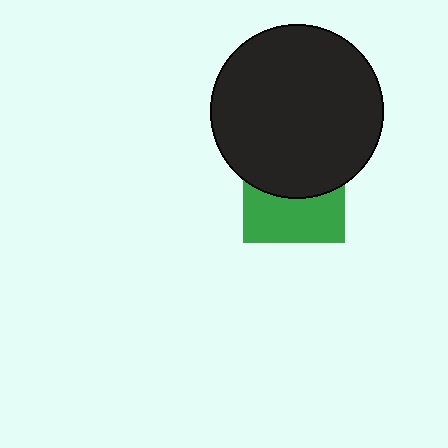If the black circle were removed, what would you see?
You would see the complete green square.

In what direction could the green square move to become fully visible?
The green square could move down. That would shift it out from behind the black circle entirely.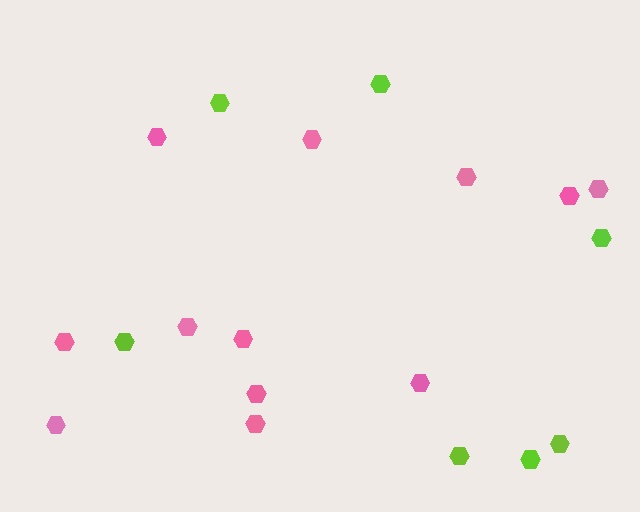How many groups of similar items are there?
There are 2 groups: one group of lime hexagons (7) and one group of pink hexagons (12).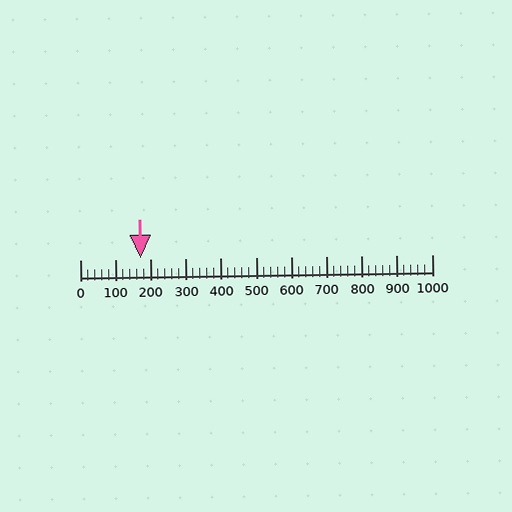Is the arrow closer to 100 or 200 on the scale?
The arrow is closer to 200.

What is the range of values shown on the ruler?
The ruler shows values from 0 to 1000.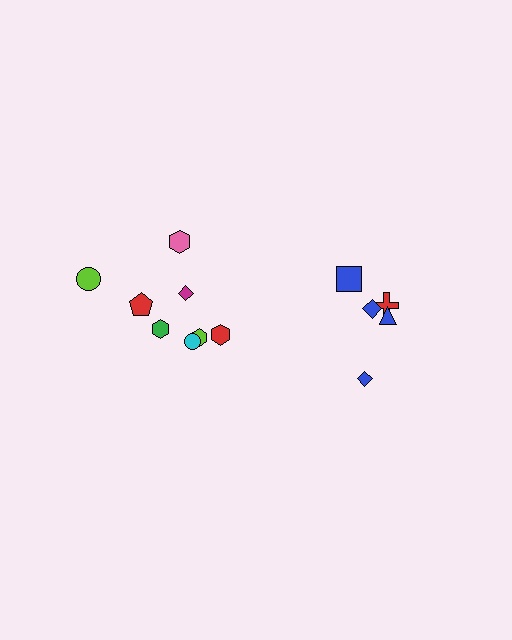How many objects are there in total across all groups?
There are 13 objects.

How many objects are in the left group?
There are 8 objects.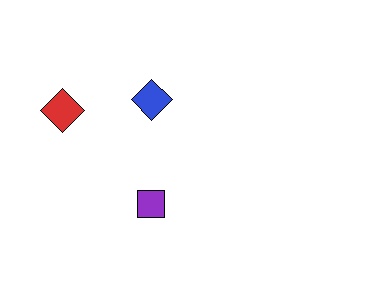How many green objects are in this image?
There are no green objects.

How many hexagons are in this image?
There are no hexagons.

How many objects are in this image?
There are 3 objects.